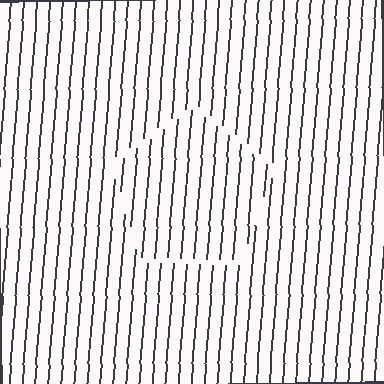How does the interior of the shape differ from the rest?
The interior of the shape contains the same grating, shifted by half a period — the contour is defined by the phase discontinuity where line-ends from the inner and outer gratings abut.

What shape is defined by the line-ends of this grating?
An illusory pentagon. The interior of the shape contains the same grating, shifted by half a period — the contour is defined by the phase discontinuity where line-ends from the inner and outer gratings abut.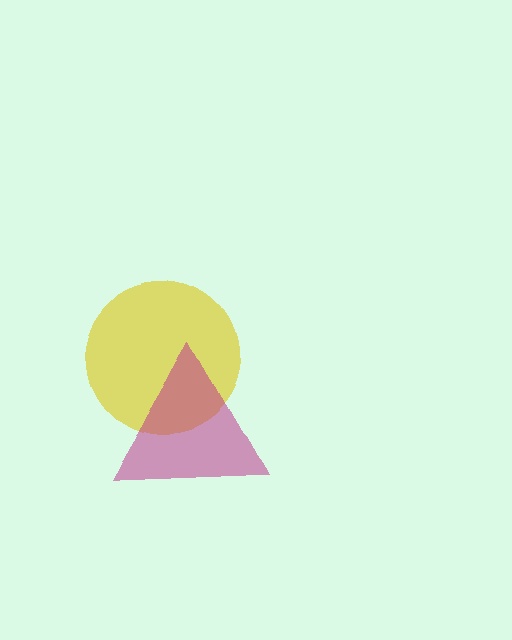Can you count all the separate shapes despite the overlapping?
Yes, there are 2 separate shapes.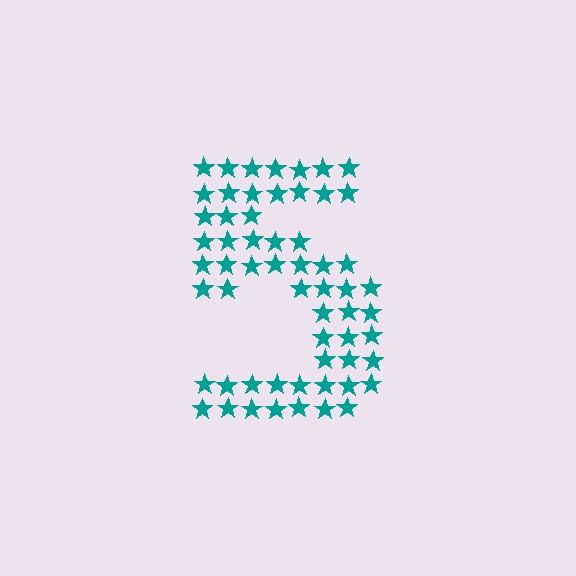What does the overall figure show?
The overall figure shows the digit 5.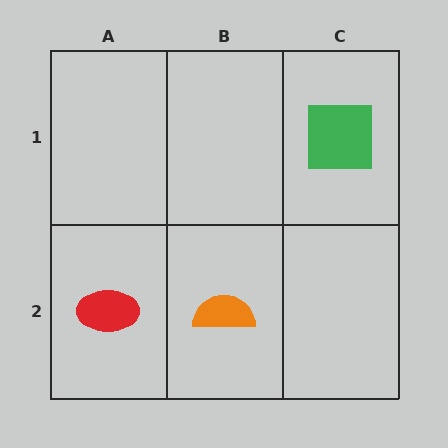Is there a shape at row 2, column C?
No, that cell is empty.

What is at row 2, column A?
A red ellipse.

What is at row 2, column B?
An orange semicircle.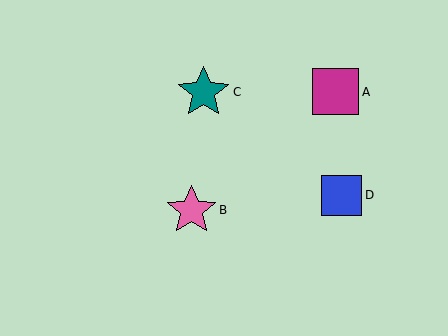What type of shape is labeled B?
Shape B is a pink star.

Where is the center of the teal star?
The center of the teal star is at (203, 92).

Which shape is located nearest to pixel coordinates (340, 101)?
The magenta square (labeled A) at (336, 92) is nearest to that location.